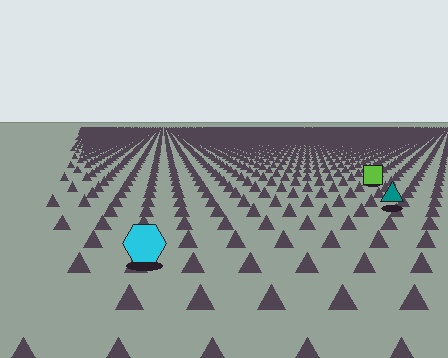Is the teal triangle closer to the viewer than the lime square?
Yes. The teal triangle is closer — you can tell from the texture gradient: the ground texture is coarser near it.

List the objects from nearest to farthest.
From nearest to farthest: the cyan hexagon, the teal triangle, the lime square.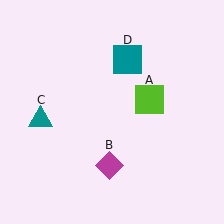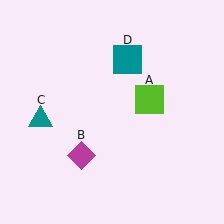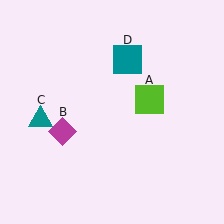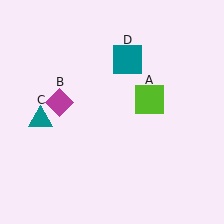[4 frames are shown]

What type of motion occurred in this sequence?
The magenta diamond (object B) rotated clockwise around the center of the scene.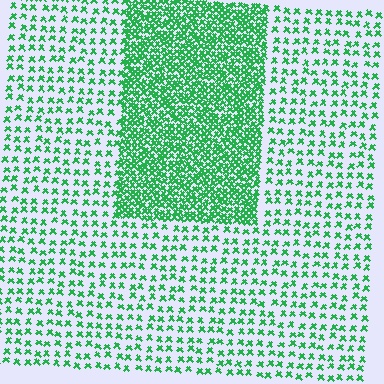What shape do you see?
I see a rectangle.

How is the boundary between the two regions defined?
The boundary is defined by a change in element density (approximately 2.7x ratio). All elements are the same color, size, and shape.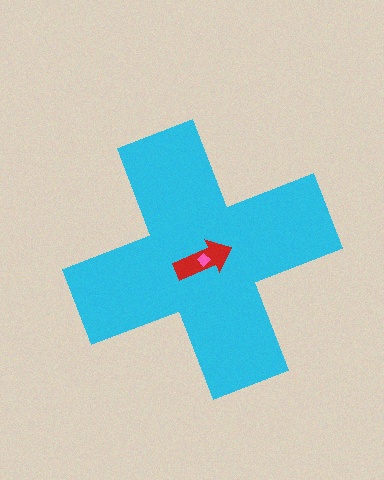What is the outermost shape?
The cyan cross.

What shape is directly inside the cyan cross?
The red arrow.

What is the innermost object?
The pink diamond.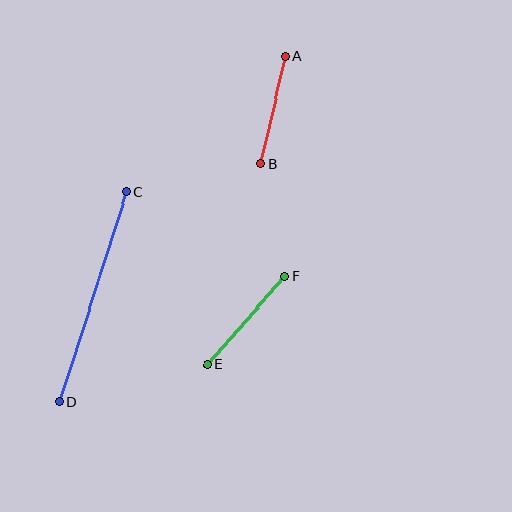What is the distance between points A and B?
The distance is approximately 111 pixels.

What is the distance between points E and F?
The distance is approximately 118 pixels.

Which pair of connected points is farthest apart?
Points C and D are farthest apart.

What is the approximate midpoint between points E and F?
The midpoint is at approximately (246, 320) pixels.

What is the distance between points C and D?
The distance is approximately 220 pixels.